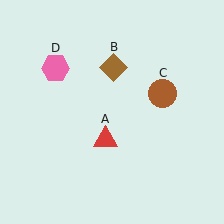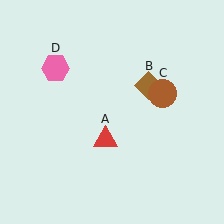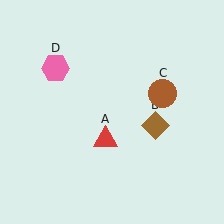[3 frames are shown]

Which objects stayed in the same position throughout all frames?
Red triangle (object A) and brown circle (object C) and pink hexagon (object D) remained stationary.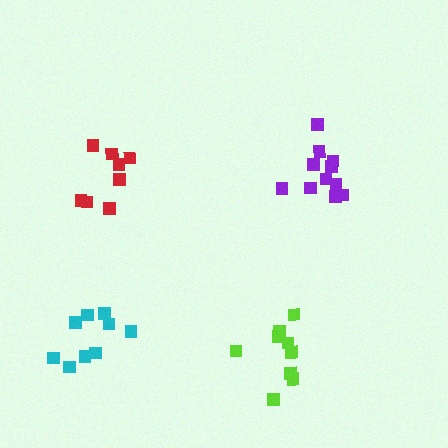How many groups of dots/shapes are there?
There are 4 groups.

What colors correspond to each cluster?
The clusters are colored: red, lime, cyan, purple.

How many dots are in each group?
Group 1: 8 dots, Group 2: 9 dots, Group 3: 9 dots, Group 4: 11 dots (37 total).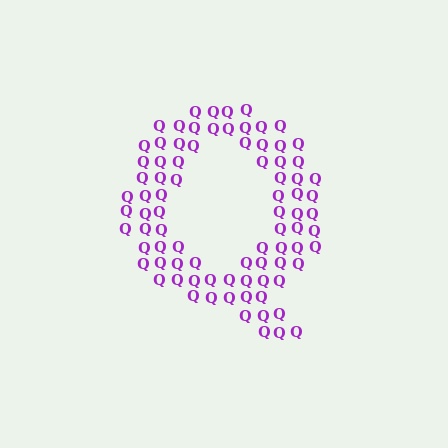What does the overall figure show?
The overall figure shows the letter Q.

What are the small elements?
The small elements are letter Q's.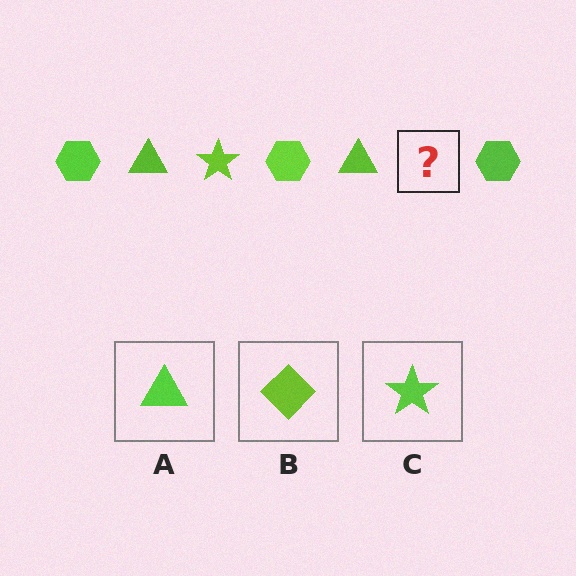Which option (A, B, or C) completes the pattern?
C.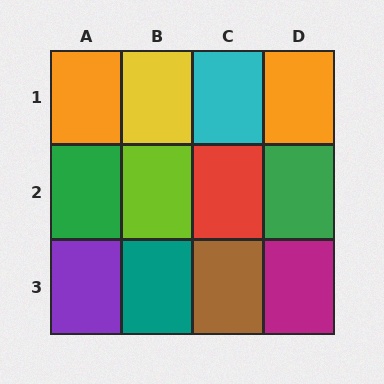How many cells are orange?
2 cells are orange.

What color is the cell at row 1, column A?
Orange.